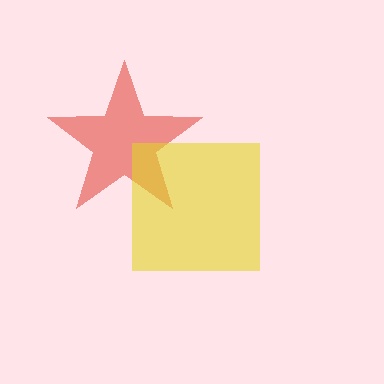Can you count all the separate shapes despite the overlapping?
Yes, there are 2 separate shapes.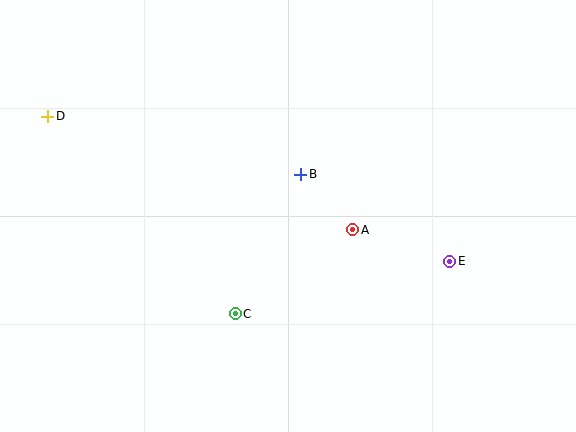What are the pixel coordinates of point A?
Point A is at (353, 230).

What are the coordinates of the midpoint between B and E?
The midpoint between B and E is at (375, 218).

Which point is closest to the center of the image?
Point B at (301, 174) is closest to the center.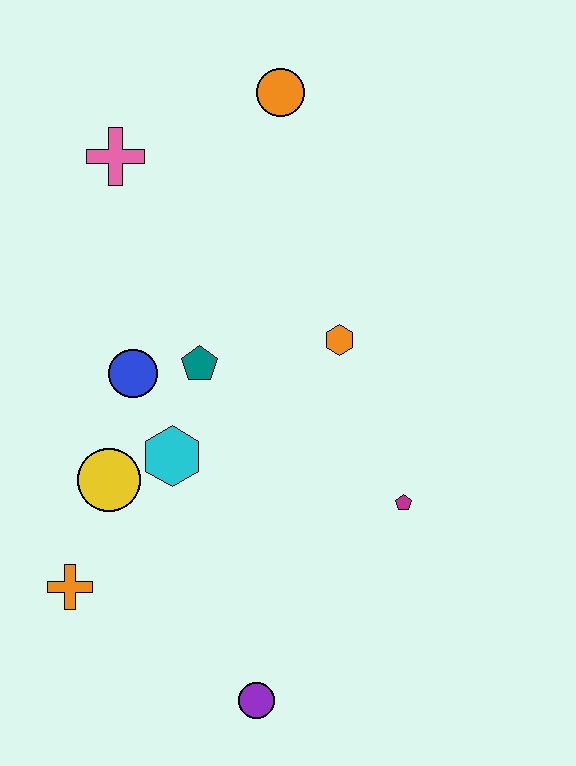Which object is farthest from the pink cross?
The purple circle is farthest from the pink cross.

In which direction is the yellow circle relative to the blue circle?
The yellow circle is below the blue circle.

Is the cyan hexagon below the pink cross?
Yes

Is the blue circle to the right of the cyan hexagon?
No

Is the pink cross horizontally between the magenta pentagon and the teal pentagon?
No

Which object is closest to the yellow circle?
The cyan hexagon is closest to the yellow circle.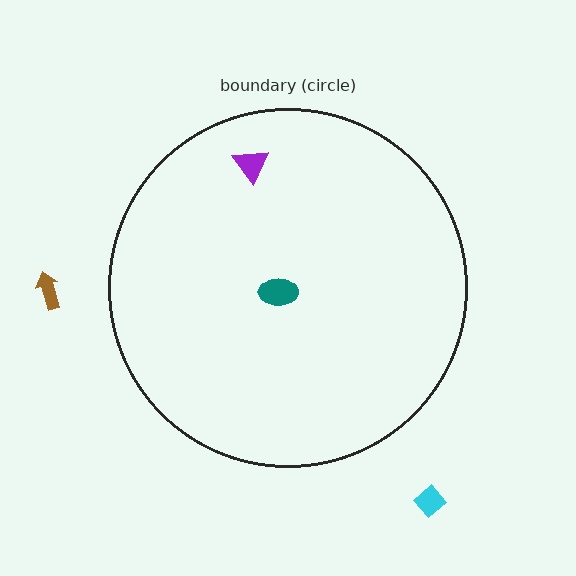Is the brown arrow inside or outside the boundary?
Outside.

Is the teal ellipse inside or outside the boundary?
Inside.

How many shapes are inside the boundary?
2 inside, 2 outside.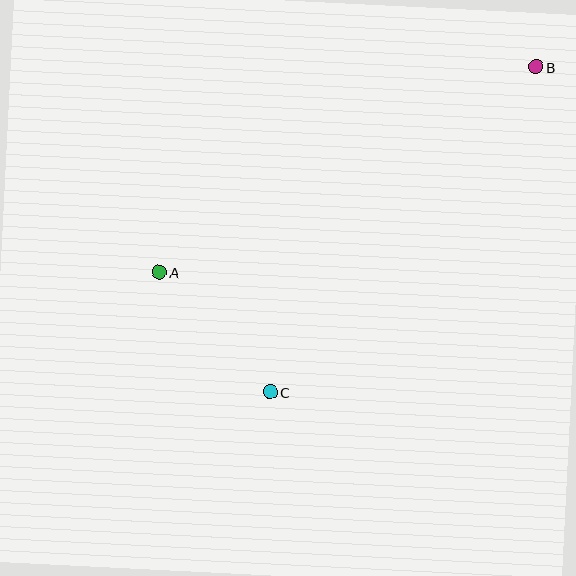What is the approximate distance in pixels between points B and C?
The distance between B and C is approximately 420 pixels.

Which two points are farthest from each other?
Points A and B are farthest from each other.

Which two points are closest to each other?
Points A and C are closest to each other.